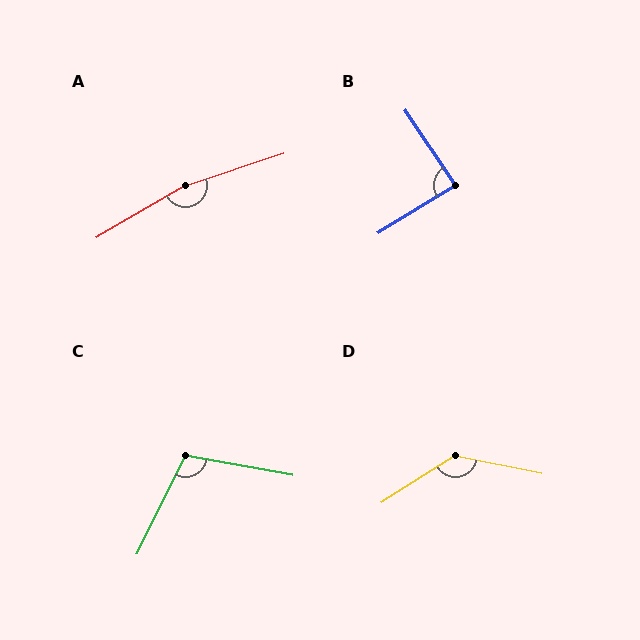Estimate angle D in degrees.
Approximately 136 degrees.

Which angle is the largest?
A, at approximately 168 degrees.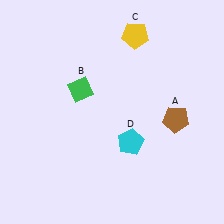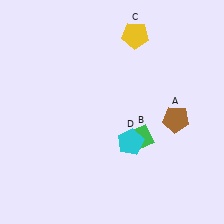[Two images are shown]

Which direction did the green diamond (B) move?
The green diamond (B) moved right.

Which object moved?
The green diamond (B) moved right.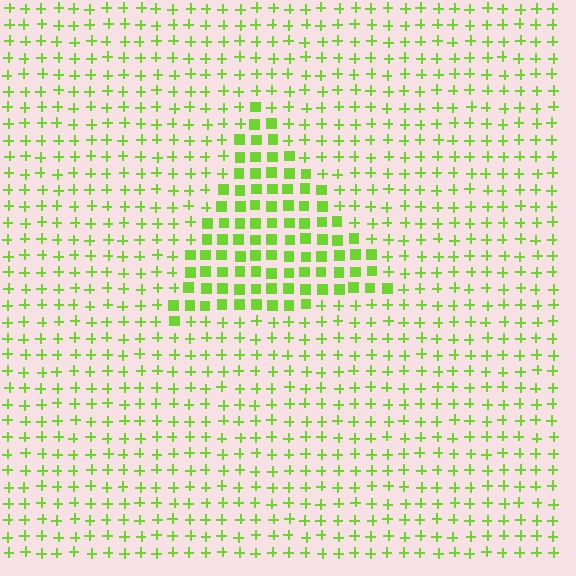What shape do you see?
I see a triangle.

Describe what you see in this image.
The image is filled with small lime elements arranged in a uniform grid. A triangle-shaped region contains squares, while the surrounding area contains plus signs. The boundary is defined purely by the change in element shape.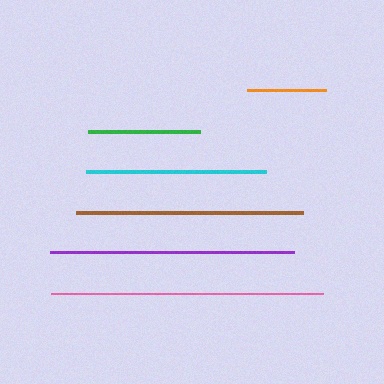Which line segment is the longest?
The pink line is the longest at approximately 272 pixels.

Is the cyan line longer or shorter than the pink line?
The pink line is longer than the cyan line.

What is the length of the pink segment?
The pink segment is approximately 272 pixels long.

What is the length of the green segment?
The green segment is approximately 112 pixels long.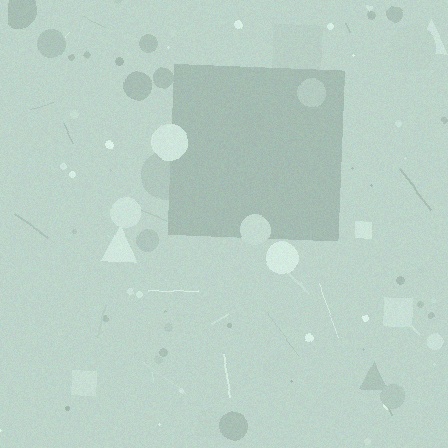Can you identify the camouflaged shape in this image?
The camouflaged shape is a square.